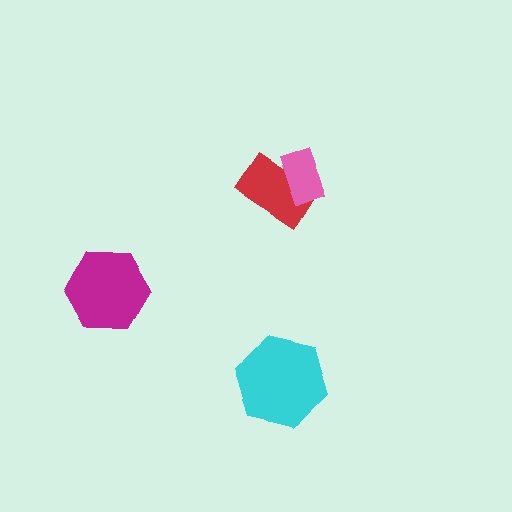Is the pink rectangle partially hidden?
No, no other shape covers it.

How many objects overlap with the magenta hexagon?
0 objects overlap with the magenta hexagon.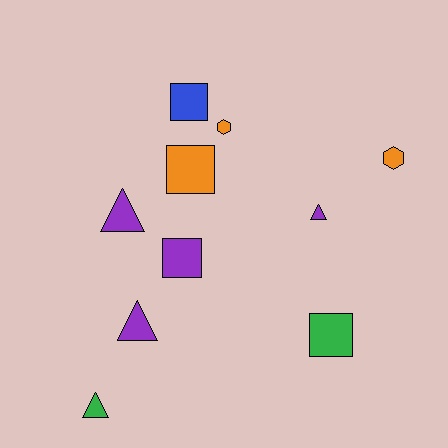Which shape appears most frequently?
Square, with 4 objects.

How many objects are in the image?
There are 10 objects.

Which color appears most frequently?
Purple, with 4 objects.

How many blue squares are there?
There is 1 blue square.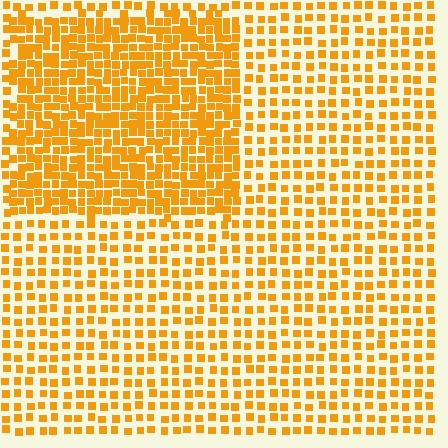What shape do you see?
I see a rectangle.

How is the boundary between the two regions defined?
The boundary is defined by a change in element density (approximately 2.0x ratio). All elements are the same color, size, and shape.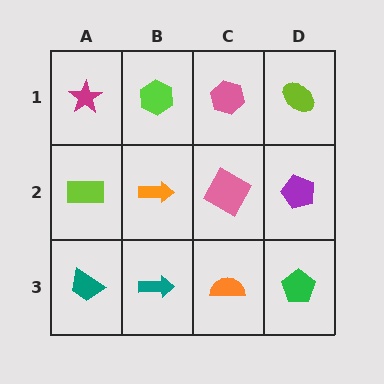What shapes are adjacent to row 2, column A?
A magenta star (row 1, column A), a teal trapezoid (row 3, column A), an orange arrow (row 2, column B).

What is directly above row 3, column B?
An orange arrow.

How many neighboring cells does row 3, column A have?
2.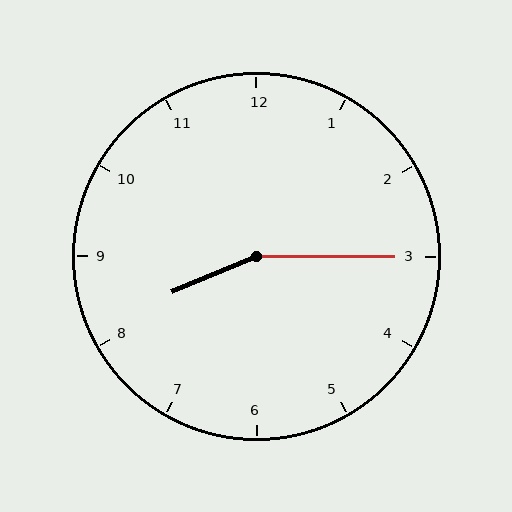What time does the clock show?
8:15.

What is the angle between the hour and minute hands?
Approximately 158 degrees.